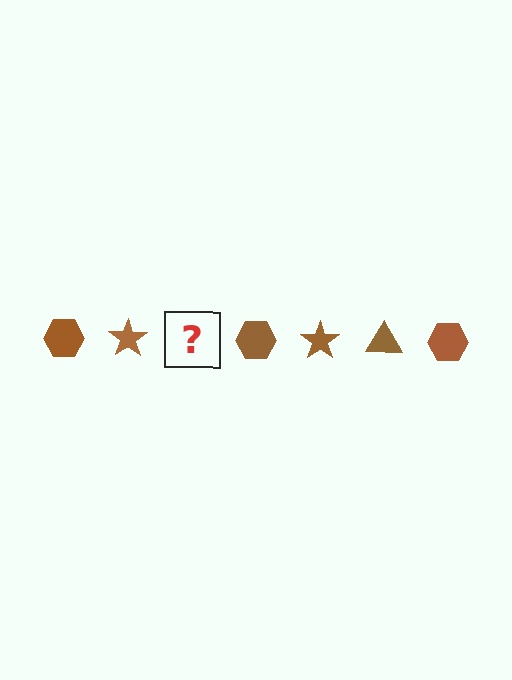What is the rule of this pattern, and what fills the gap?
The rule is that the pattern cycles through hexagon, star, triangle shapes in brown. The gap should be filled with a brown triangle.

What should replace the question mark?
The question mark should be replaced with a brown triangle.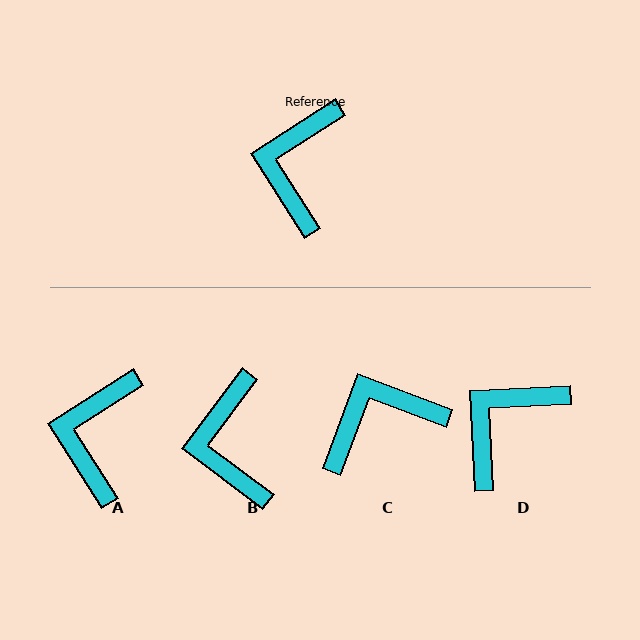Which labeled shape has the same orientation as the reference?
A.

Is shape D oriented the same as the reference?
No, it is off by about 30 degrees.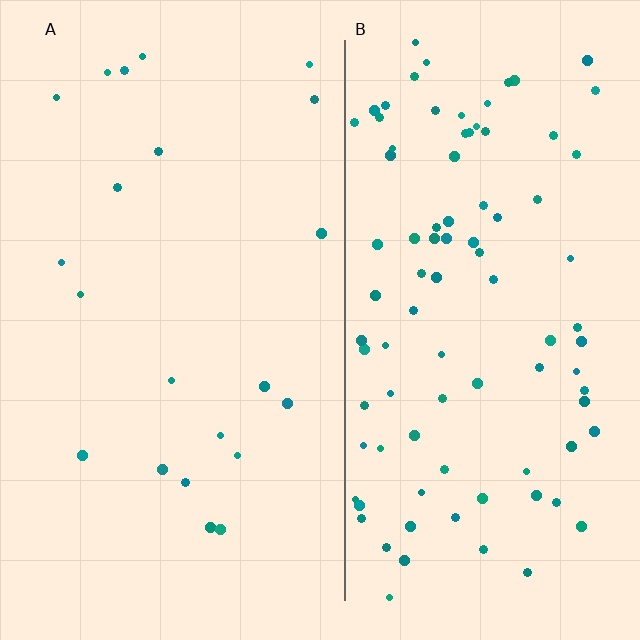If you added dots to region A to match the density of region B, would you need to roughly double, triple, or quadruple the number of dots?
Approximately quadruple.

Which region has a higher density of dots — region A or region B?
B (the right).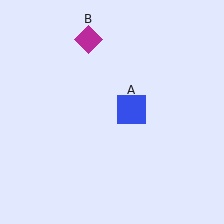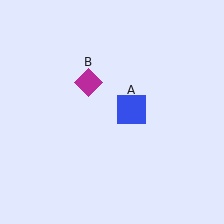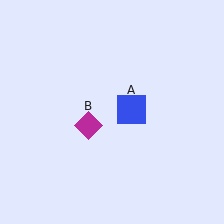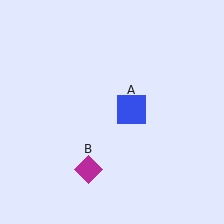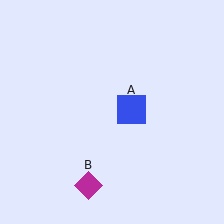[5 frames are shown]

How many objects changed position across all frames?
1 object changed position: magenta diamond (object B).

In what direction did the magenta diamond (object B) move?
The magenta diamond (object B) moved down.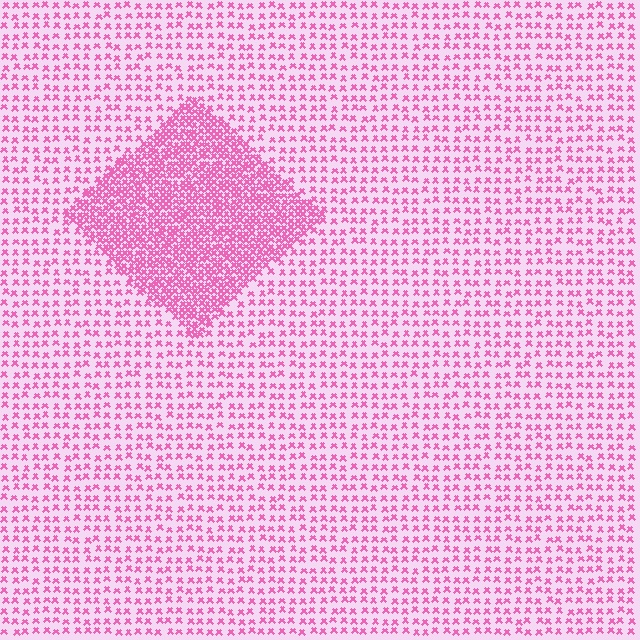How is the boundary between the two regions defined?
The boundary is defined by a change in element density (approximately 2.6x ratio). All elements are the same color, size, and shape.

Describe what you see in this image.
The image contains small pink elements arranged at two different densities. A diamond-shaped region is visible where the elements are more densely packed than the surrounding area.